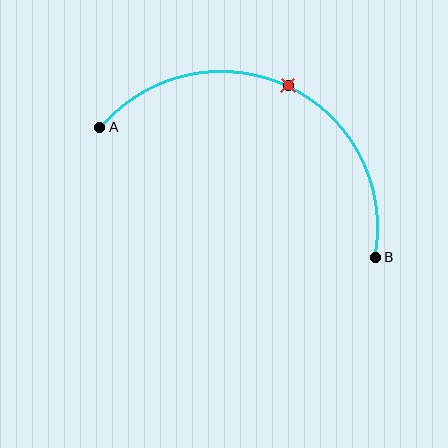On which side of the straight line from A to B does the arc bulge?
The arc bulges above the straight line connecting A and B.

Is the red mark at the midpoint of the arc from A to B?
Yes. The red mark lies on the arc at equal arc-length from both A and B — it is the arc midpoint.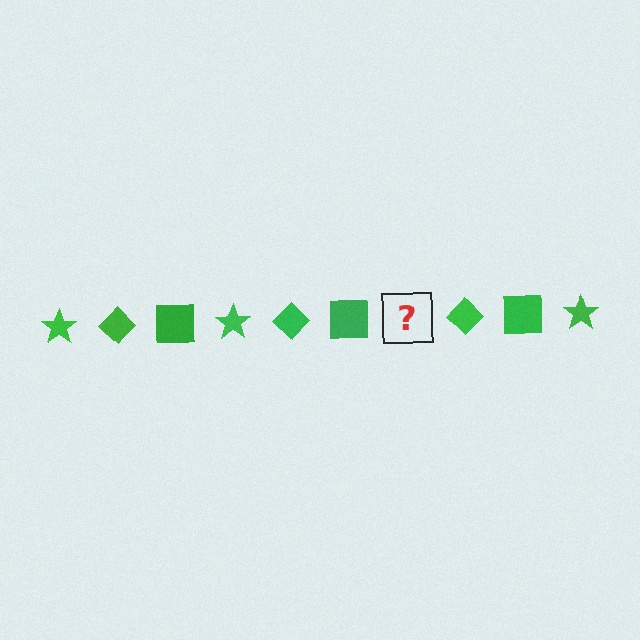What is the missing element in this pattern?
The missing element is a green star.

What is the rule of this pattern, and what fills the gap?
The rule is that the pattern cycles through star, diamond, square shapes in green. The gap should be filled with a green star.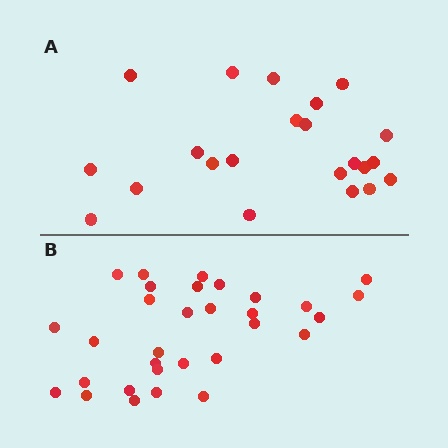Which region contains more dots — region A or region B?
Region B (the bottom region) has more dots.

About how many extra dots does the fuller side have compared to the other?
Region B has roughly 8 or so more dots than region A.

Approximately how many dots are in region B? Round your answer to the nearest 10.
About 30 dots. (The exact count is 31, which rounds to 30.)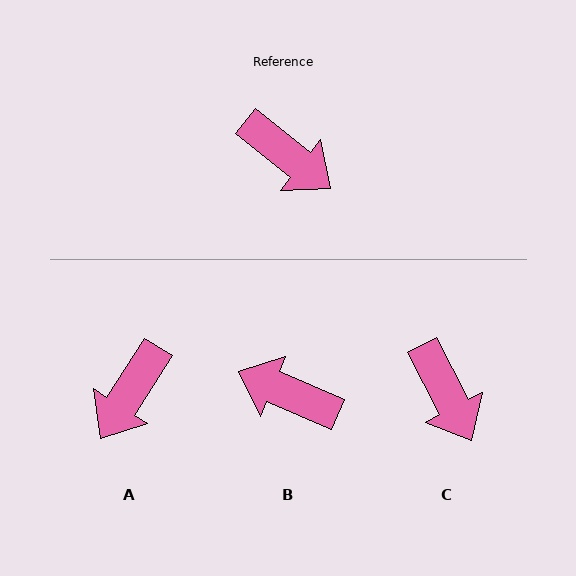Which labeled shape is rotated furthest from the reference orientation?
B, about 165 degrees away.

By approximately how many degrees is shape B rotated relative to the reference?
Approximately 165 degrees clockwise.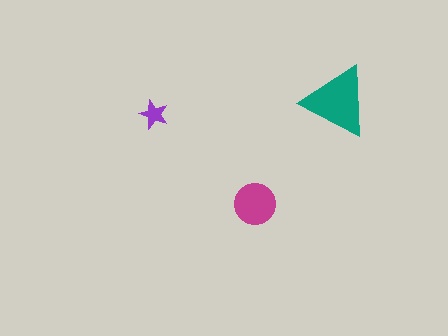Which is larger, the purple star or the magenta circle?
The magenta circle.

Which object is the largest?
The teal triangle.